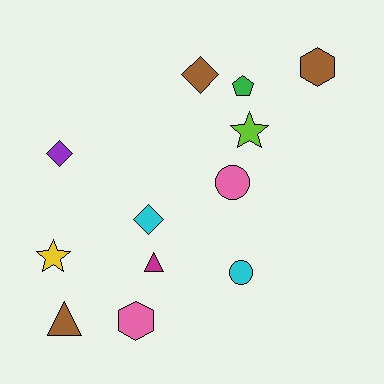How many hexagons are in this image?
There are 2 hexagons.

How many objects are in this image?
There are 12 objects.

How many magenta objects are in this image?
There is 1 magenta object.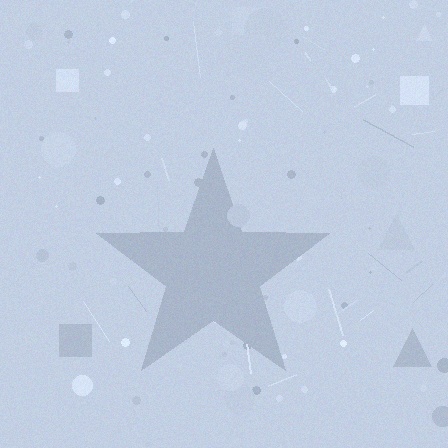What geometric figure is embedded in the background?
A star is embedded in the background.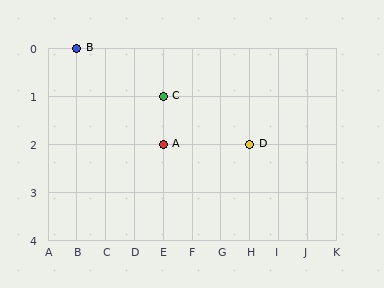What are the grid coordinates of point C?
Point C is at grid coordinates (E, 1).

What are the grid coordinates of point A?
Point A is at grid coordinates (E, 2).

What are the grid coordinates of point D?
Point D is at grid coordinates (H, 2).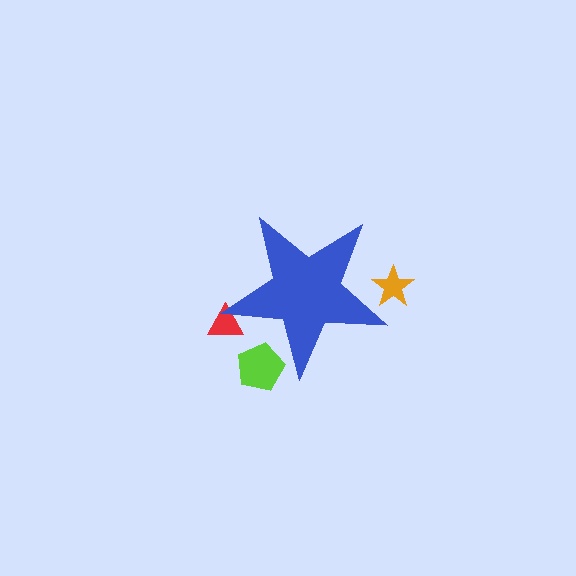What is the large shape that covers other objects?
A blue star.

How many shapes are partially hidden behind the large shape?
3 shapes are partially hidden.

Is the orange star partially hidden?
Yes, the orange star is partially hidden behind the blue star.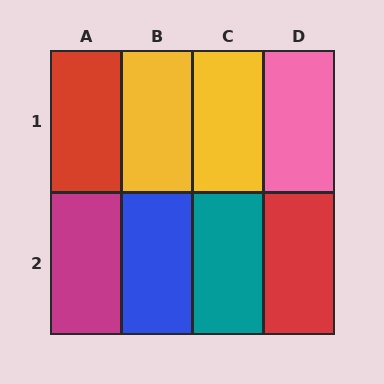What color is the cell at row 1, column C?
Yellow.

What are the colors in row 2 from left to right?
Magenta, blue, teal, red.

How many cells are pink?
1 cell is pink.